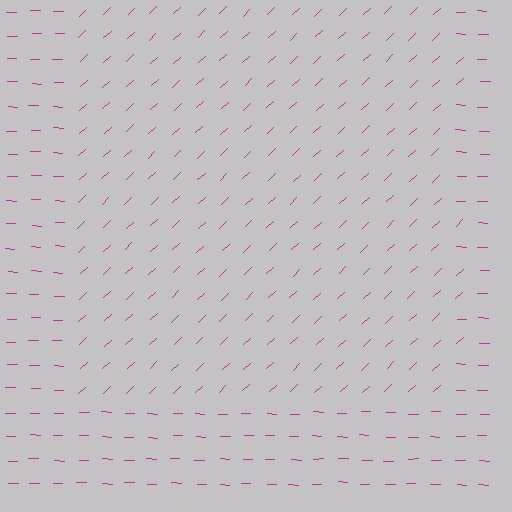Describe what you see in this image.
The image is filled with small magenta line segments. A rectangle region in the image has lines oriented differently from the surrounding lines, creating a visible texture boundary.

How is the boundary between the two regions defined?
The boundary is defined purely by a change in line orientation (approximately 45 degrees difference). All lines are the same color and thickness.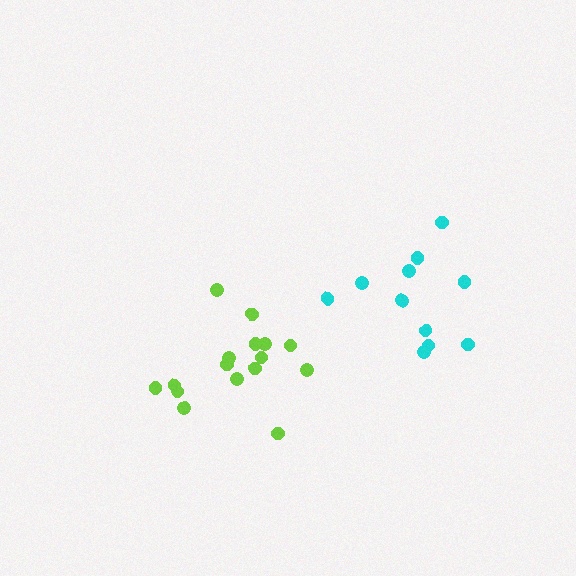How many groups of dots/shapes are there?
There are 2 groups.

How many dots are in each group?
Group 1: 16 dots, Group 2: 11 dots (27 total).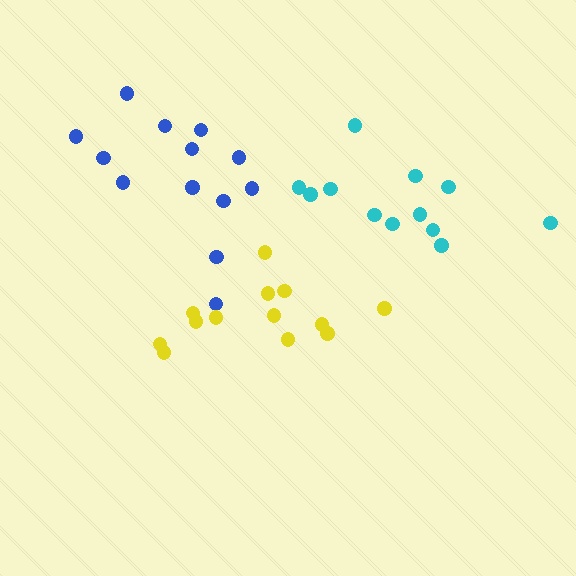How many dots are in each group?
Group 1: 13 dots, Group 2: 13 dots, Group 3: 12 dots (38 total).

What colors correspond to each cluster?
The clusters are colored: blue, yellow, cyan.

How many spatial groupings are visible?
There are 3 spatial groupings.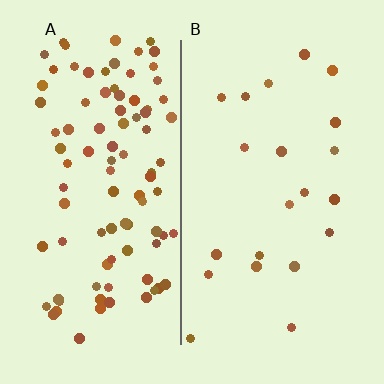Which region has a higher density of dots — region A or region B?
A (the left).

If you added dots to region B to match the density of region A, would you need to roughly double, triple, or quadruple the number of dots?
Approximately quadruple.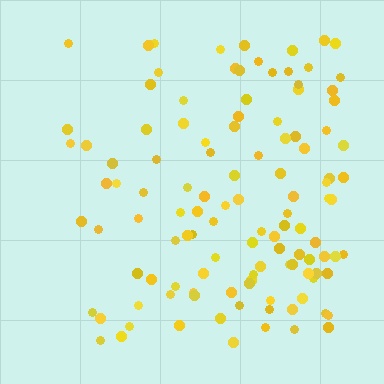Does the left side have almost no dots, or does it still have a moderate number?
Still a moderate number, just noticeably fewer than the right.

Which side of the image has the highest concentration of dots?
The right.